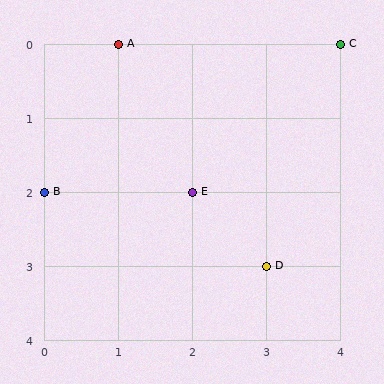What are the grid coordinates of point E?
Point E is at grid coordinates (2, 2).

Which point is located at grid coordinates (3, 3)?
Point D is at (3, 3).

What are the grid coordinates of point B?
Point B is at grid coordinates (0, 2).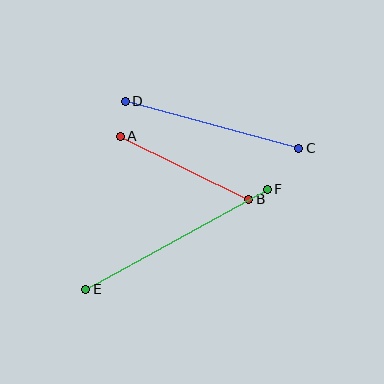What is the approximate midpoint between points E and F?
The midpoint is at approximately (176, 239) pixels.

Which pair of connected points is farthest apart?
Points E and F are farthest apart.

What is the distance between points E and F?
The distance is approximately 207 pixels.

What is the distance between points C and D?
The distance is approximately 180 pixels.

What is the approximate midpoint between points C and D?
The midpoint is at approximately (212, 125) pixels.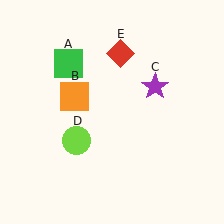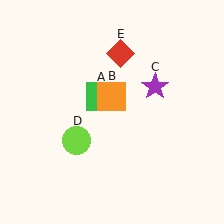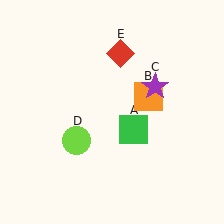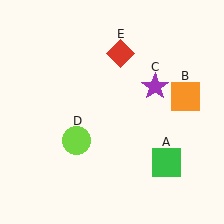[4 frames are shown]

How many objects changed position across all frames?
2 objects changed position: green square (object A), orange square (object B).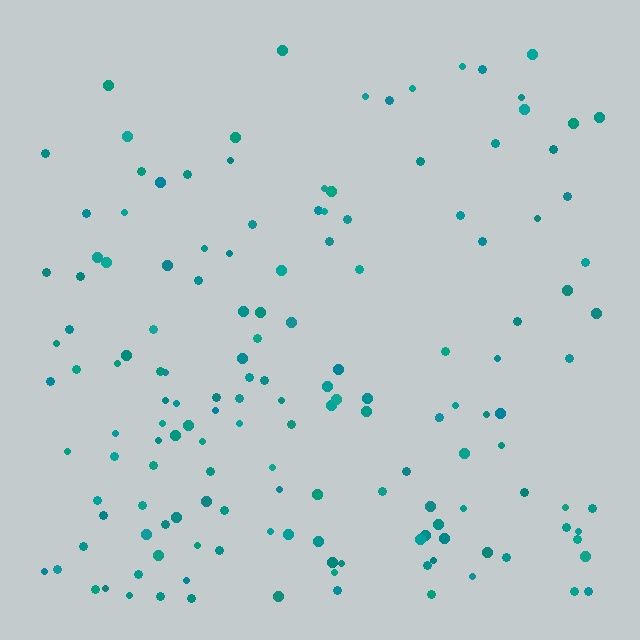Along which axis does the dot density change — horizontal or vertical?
Vertical.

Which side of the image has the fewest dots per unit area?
The top.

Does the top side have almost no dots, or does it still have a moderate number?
Still a moderate number, just noticeably fewer than the bottom.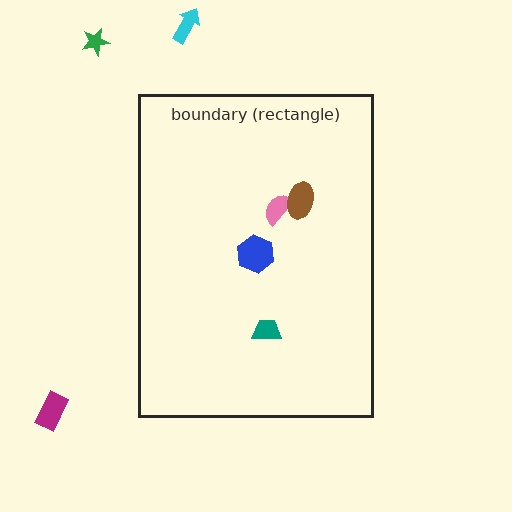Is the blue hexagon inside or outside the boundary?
Inside.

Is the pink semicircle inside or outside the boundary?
Inside.